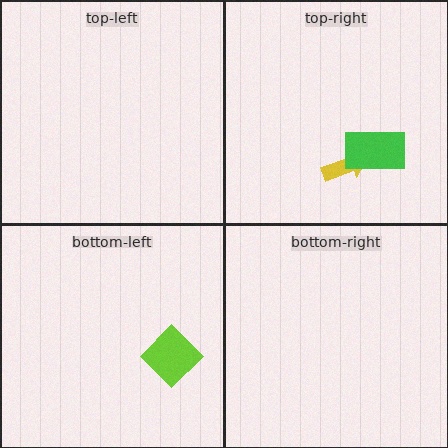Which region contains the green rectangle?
The top-right region.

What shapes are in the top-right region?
The yellow arrow, the green rectangle.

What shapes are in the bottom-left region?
The lime diamond.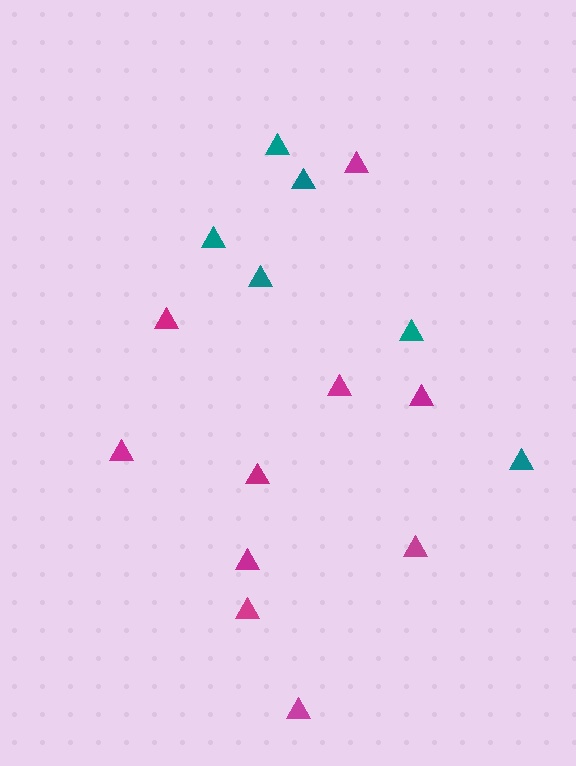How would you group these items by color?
There are 2 groups: one group of teal triangles (6) and one group of magenta triangles (10).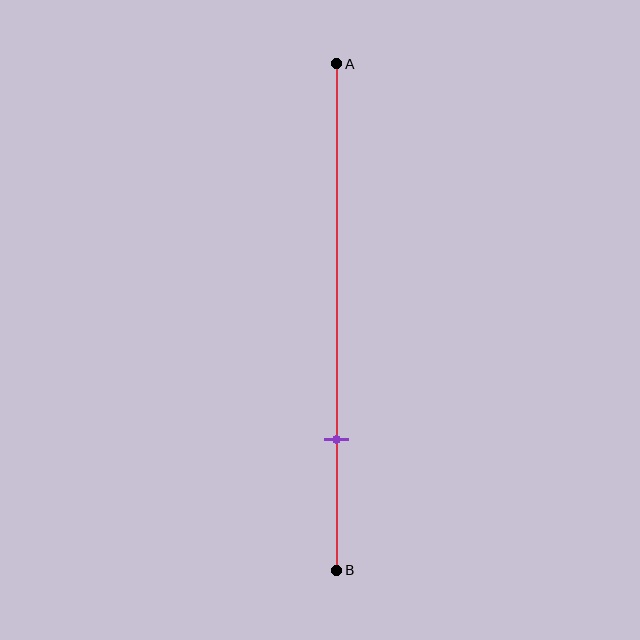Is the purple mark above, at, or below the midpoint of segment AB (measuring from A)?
The purple mark is below the midpoint of segment AB.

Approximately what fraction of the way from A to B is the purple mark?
The purple mark is approximately 75% of the way from A to B.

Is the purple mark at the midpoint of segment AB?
No, the mark is at about 75% from A, not at the 50% midpoint.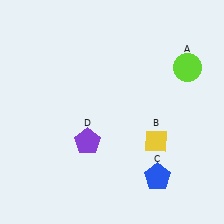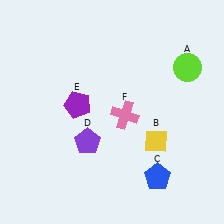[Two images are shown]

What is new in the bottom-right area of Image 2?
A pink cross (F) was added in the bottom-right area of Image 2.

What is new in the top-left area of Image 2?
A purple pentagon (E) was added in the top-left area of Image 2.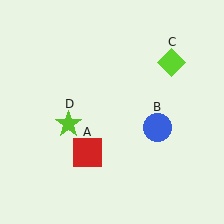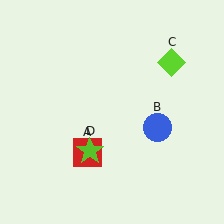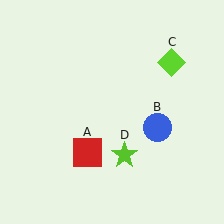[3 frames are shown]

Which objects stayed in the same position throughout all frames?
Red square (object A) and blue circle (object B) and lime diamond (object C) remained stationary.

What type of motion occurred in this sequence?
The lime star (object D) rotated counterclockwise around the center of the scene.